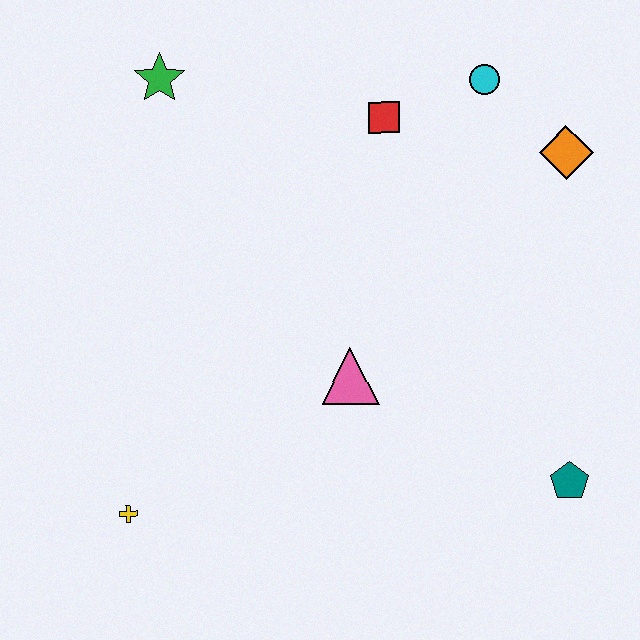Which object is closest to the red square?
The cyan circle is closest to the red square.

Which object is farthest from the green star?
The teal pentagon is farthest from the green star.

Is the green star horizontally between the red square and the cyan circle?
No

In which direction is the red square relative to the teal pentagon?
The red square is above the teal pentagon.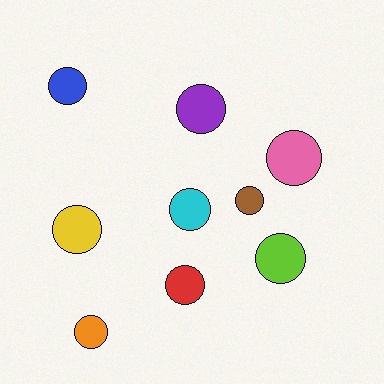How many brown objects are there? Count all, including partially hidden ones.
There is 1 brown object.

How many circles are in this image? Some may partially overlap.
There are 9 circles.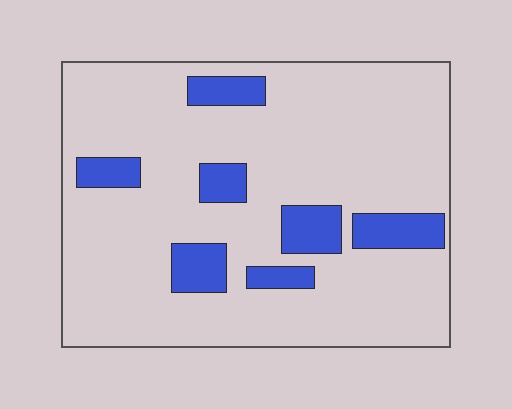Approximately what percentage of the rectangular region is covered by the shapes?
Approximately 15%.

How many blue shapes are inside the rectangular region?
7.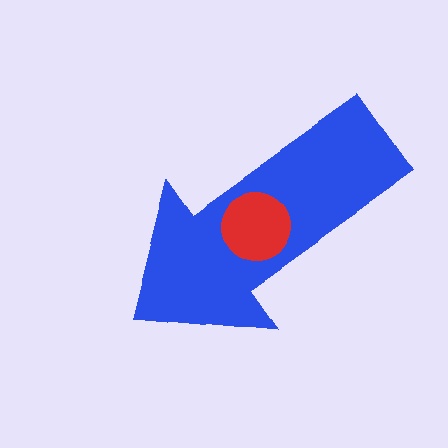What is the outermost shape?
The blue arrow.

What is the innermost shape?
The red circle.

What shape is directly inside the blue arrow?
The red circle.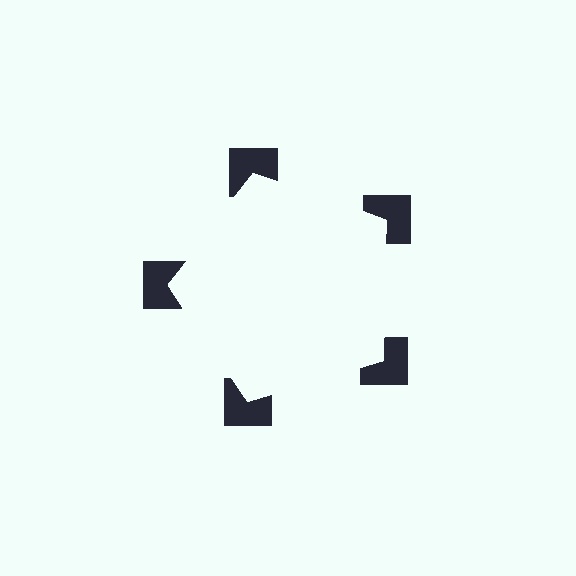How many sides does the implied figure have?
5 sides.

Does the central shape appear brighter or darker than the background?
It typically appears slightly brighter than the background, even though no actual brightness change is drawn.